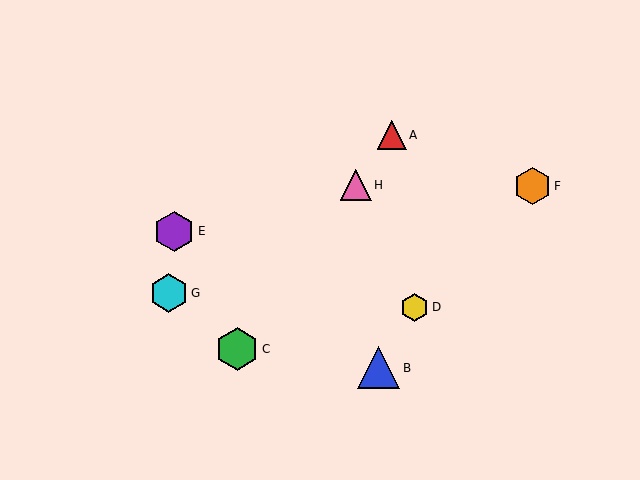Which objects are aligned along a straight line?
Objects A, C, H are aligned along a straight line.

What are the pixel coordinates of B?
Object B is at (378, 368).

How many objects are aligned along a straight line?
3 objects (A, C, H) are aligned along a straight line.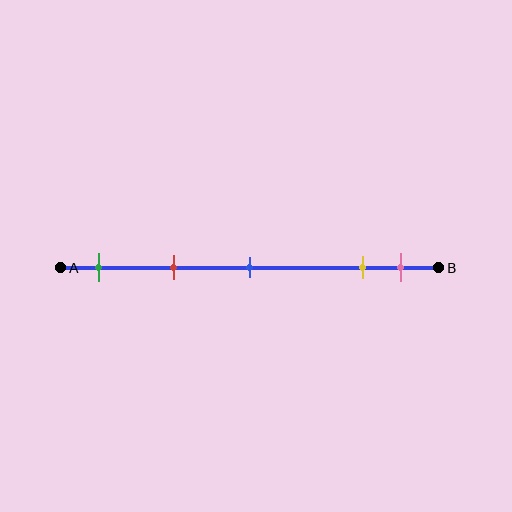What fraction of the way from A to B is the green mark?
The green mark is approximately 10% (0.1) of the way from A to B.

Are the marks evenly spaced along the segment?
No, the marks are not evenly spaced.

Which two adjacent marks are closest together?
The yellow and pink marks are the closest adjacent pair.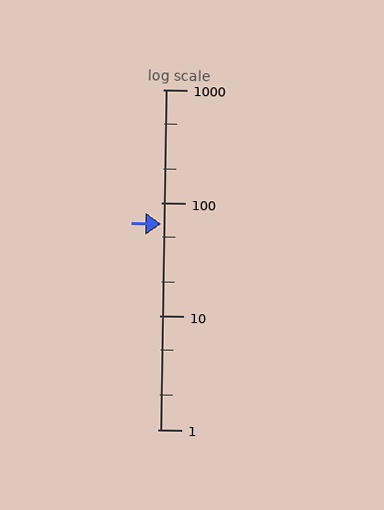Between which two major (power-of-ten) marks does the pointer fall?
The pointer is between 10 and 100.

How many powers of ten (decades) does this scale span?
The scale spans 3 decades, from 1 to 1000.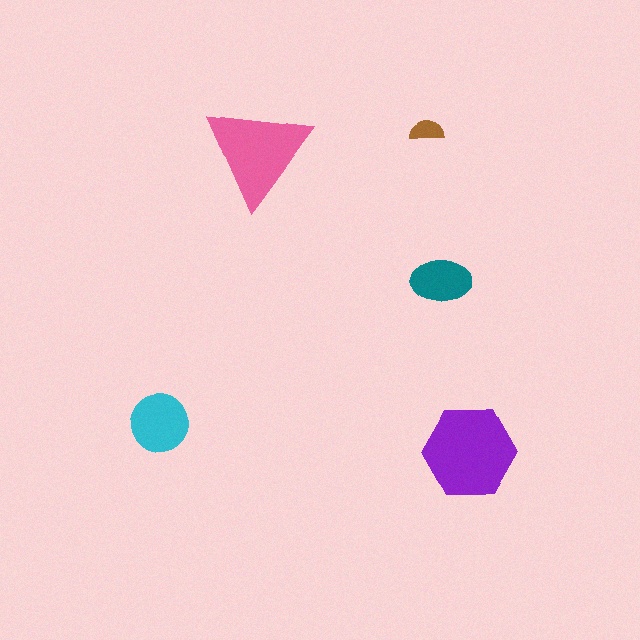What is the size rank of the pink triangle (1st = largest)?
2nd.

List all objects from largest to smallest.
The purple hexagon, the pink triangle, the cyan circle, the teal ellipse, the brown semicircle.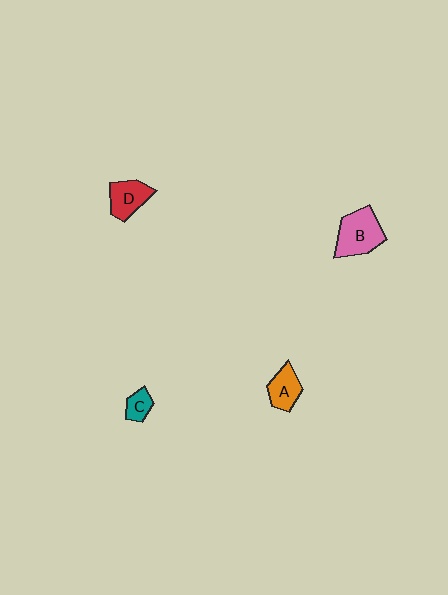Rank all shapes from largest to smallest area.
From largest to smallest: B (pink), D (red), A (orange), C (teal).